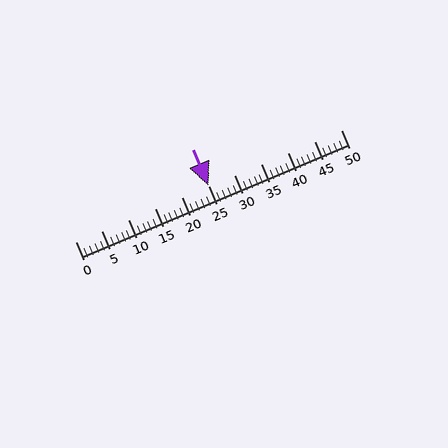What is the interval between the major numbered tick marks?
The major tick marks are spaced 5 units apart.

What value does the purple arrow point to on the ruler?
The purple arrow points to approximately 25.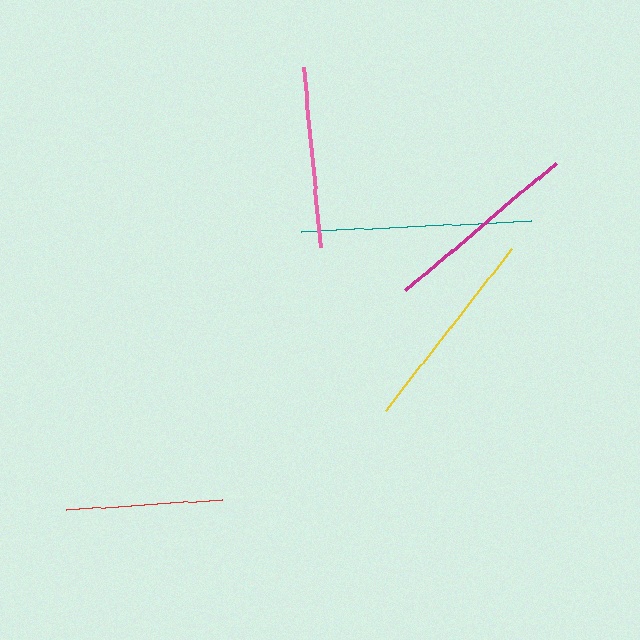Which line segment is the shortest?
The red line is the shortest at approximately 157 pixels.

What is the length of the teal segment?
The teal segment is approximately 231 pixels long.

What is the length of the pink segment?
The pink segment is approximately 181 pixels long.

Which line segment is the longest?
The teal line is the longest at approximately 231 pixels.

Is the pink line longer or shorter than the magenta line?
The magenta line is longer than the pink line.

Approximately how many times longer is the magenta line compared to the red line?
The magenta line is approximately 1.3 times the length of the red line.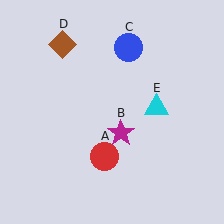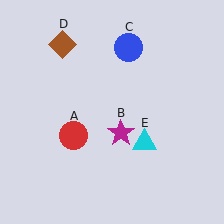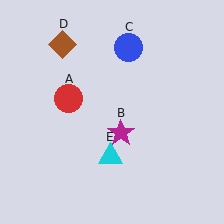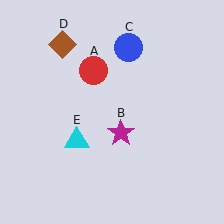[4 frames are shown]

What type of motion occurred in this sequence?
The red circle (object A), cyan triangle (object E) rotated clockwise around the center of the scene.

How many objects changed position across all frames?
2 objects changed position: red circle (object A), cyan triangle (object E).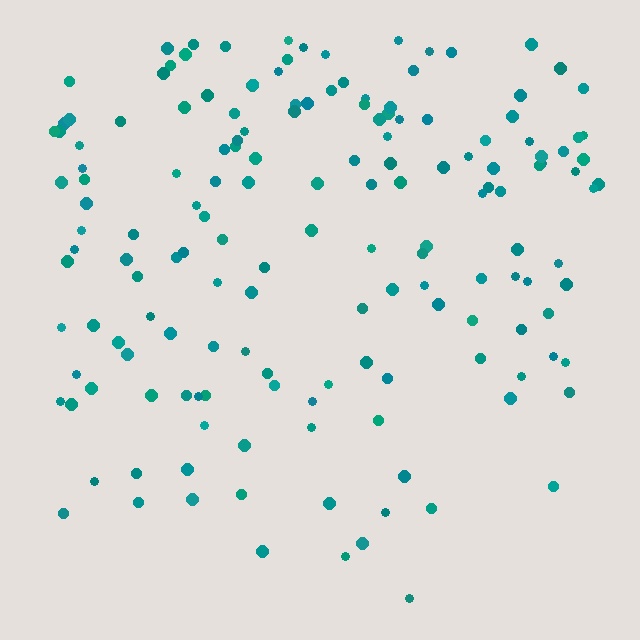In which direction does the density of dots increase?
From bottom to top, with the top side densest.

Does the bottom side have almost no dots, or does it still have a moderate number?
Still a moderate number, just noticeably fewer than the top.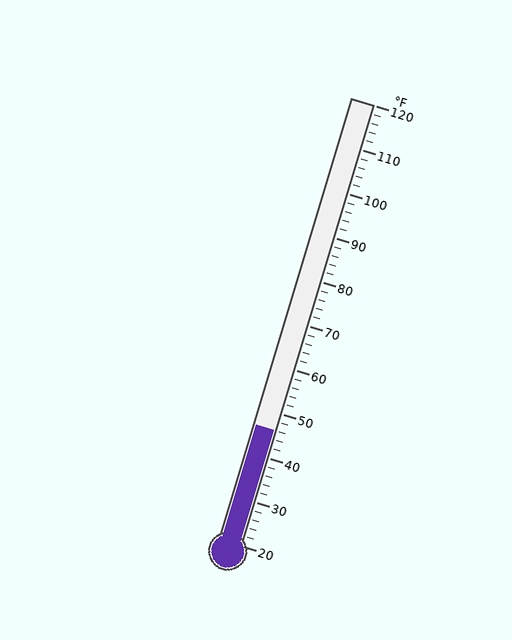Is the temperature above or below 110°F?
The temperature is below 110°F.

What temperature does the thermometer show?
The thermometer shows approximately 46°F.